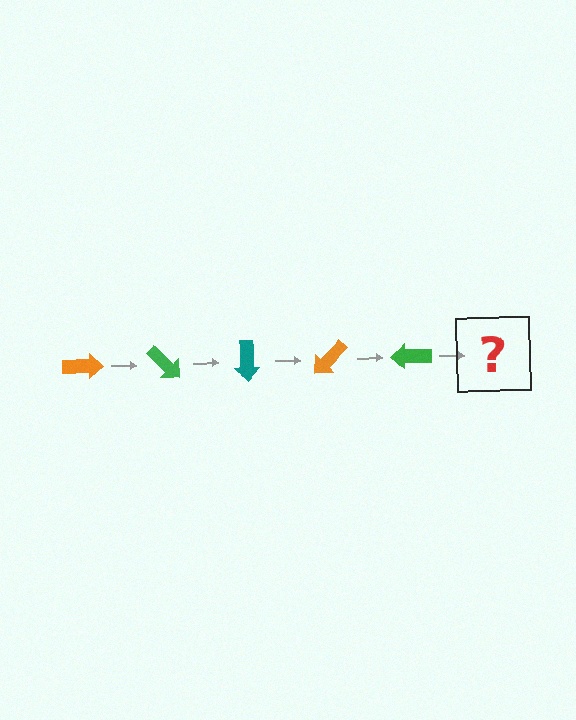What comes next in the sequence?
The next element should be a teal arrow, rotated 225 degrees from the start.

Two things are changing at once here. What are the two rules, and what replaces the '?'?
The two rules are that it rotates 45 degrees each step and the color cycles through orange, green, and teal. The '?' should be a teal arrow, rotated 225 degrees from the start.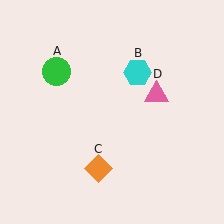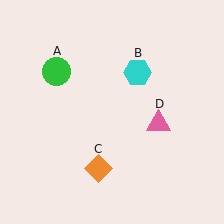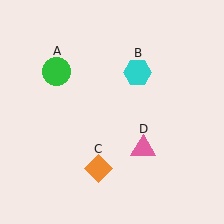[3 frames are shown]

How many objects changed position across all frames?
1 object changed position: pink triangle (object D).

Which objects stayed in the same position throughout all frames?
Green circle (object A) and cyan hexagon (object B) and orange diamond (object C) remained stationary.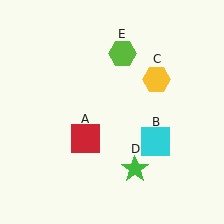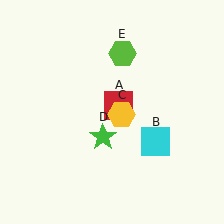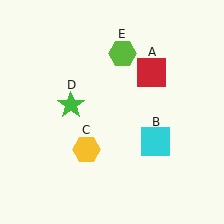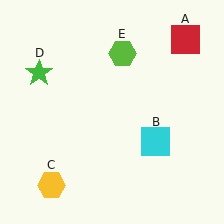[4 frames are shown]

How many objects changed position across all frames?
3 objects changed position: red square (object A), yellow hexagon (object C), green star (object D).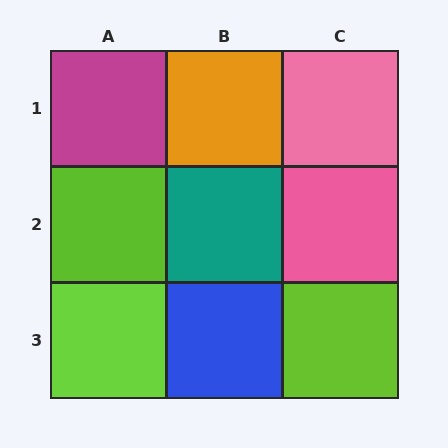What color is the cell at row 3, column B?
Blue.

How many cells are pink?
2 cells are pink.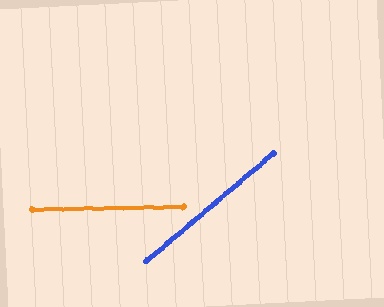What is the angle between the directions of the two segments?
Approximately 39 degrees.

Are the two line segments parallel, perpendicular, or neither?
Neither parallel nor perpendicular — they differ by about 39°.